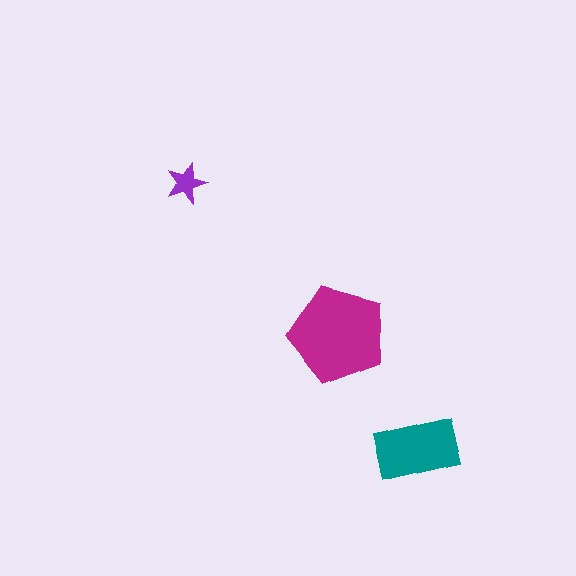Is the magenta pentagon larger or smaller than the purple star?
Larger.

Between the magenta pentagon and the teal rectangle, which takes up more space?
The magenta pentagon.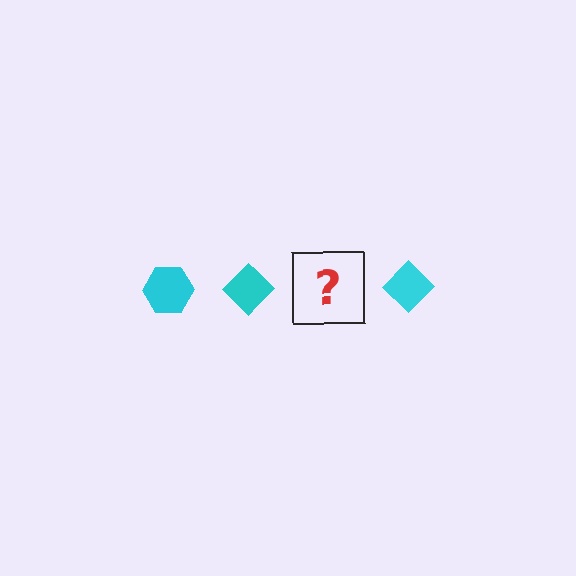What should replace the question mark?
The question mark should be replaced with a cyan hexagon.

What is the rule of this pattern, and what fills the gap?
The rule is that the pattern cycles through hexagon, diamond shapes in cyan. The gap should be filled with a cyan hexagon.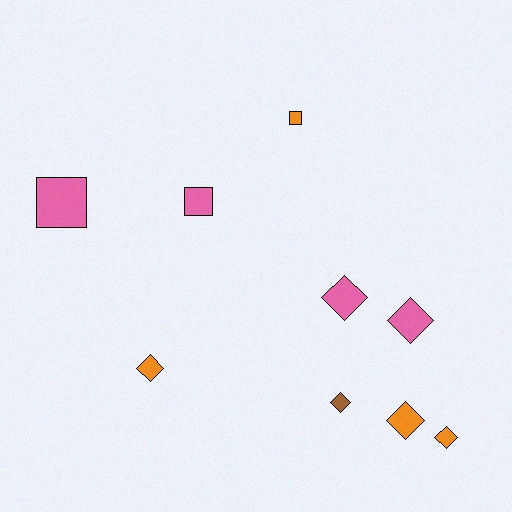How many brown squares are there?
There are no brown squares.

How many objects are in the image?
There are 9 objects.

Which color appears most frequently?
Pink, with 4 objects.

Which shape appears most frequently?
Diamond, with 6 objects.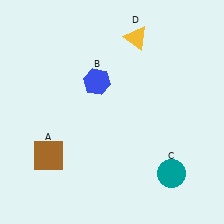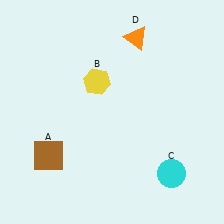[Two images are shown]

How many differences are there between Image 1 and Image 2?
There are 3 differences between the two images.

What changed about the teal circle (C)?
In Image 1, C is teal. In Image 2, it changed to cyan.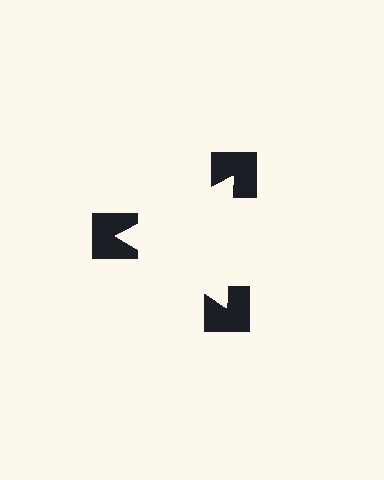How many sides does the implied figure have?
3 sides.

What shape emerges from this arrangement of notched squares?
An illusory triangle — its edges are inferred from the aligned wedge cuts in the notched squares, not physically drawn.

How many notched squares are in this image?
There are 3 — one at each vertex of the illusory triangle.